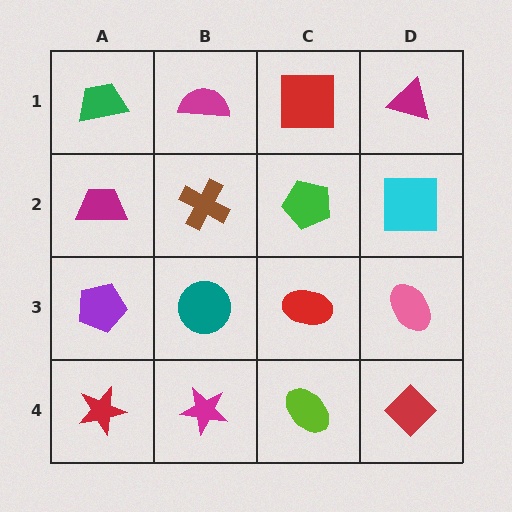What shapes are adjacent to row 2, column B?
A magenta semicircle (row 1, column B), a teal circle (row 3, column B), a magenta trapezoid (row 2, column A), a green pentagon (row 2, column C).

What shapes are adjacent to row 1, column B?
A brown cross (row 2, column B), a green trapezoid (row 1, column A), a red square (row 1, column C).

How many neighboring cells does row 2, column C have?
4.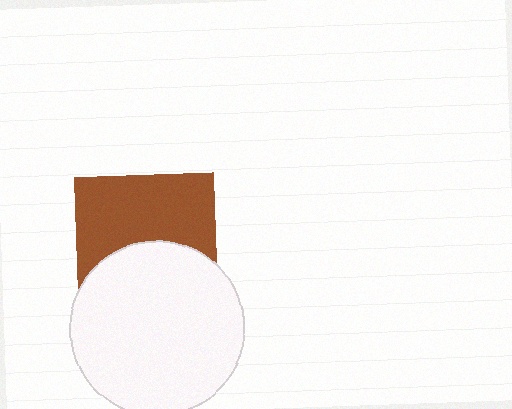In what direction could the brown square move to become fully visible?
The brown square could move up. That would shift it out from behind the white circle entirely.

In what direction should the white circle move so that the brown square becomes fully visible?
The white circle should move down. That is the shortest direction to clear the overlap and leave the brown square fully visible.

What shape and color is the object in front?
The object in front is a white circle.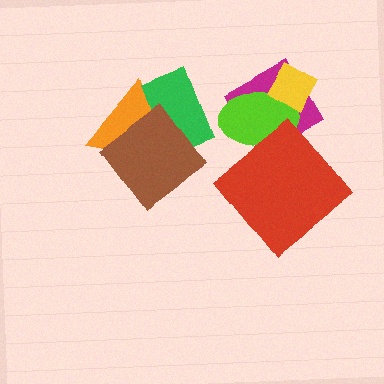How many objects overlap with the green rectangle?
2 objects overlap with the green rectangle.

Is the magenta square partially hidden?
Yes, it is partially covered by another shape.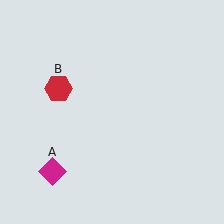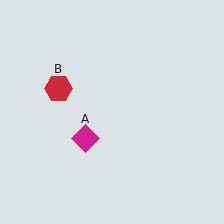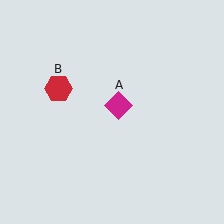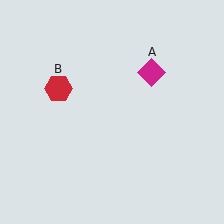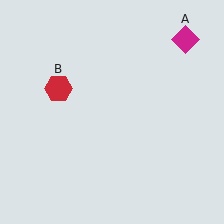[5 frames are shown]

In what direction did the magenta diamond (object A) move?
The magenta diamond (object A) moved up and to the right.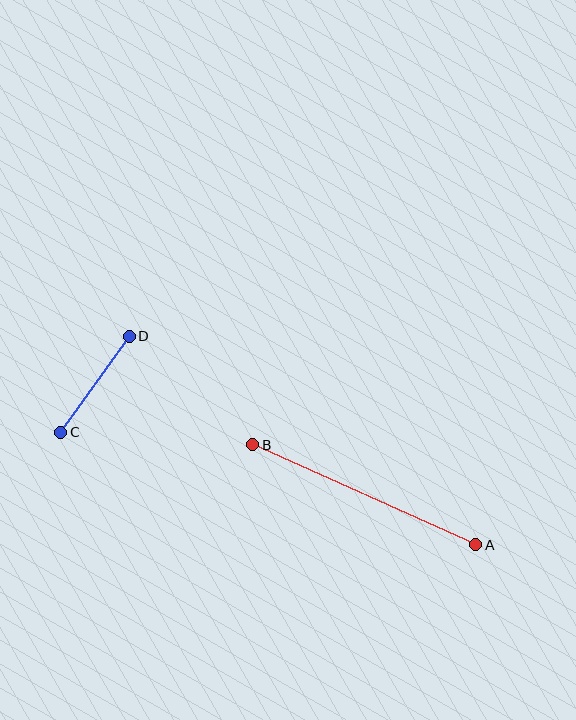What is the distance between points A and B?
The distance is approximately 244 pixels.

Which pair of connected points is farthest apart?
Points A and B are farthest apart.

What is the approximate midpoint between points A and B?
The midpoint is at approximately (364, 495) pixels.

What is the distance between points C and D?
The distance is approximately 118 pixels.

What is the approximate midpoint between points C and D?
The midpoint is at approximately (95, 384) pixels.